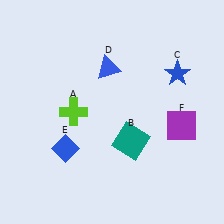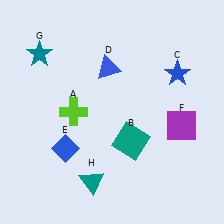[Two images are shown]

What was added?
A teal star (G), a teal triangle (H) were added in Image 2.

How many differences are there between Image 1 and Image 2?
There are 2 differences between the two images.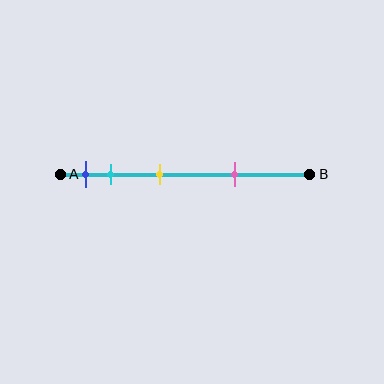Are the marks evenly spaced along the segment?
No, the marks are not evenly spaced.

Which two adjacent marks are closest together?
The blue and cyan marks are the closest adjacent pair.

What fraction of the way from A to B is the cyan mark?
The cyan mark is approximately 20% (0.2) of the way from A to B.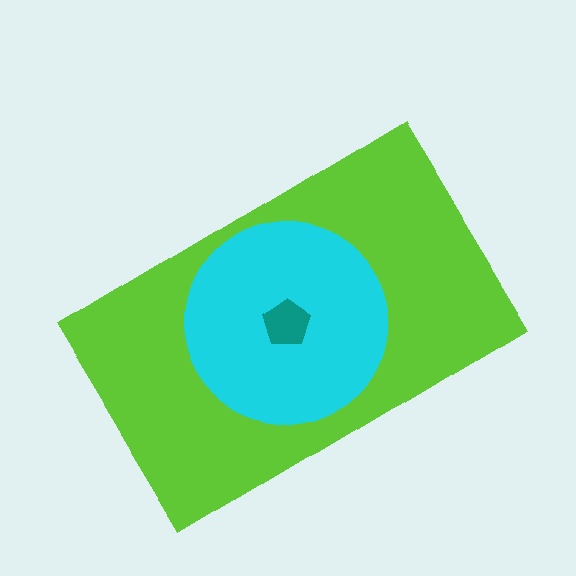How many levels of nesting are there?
3.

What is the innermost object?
The teal pentagon.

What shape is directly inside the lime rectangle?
The cyan circle.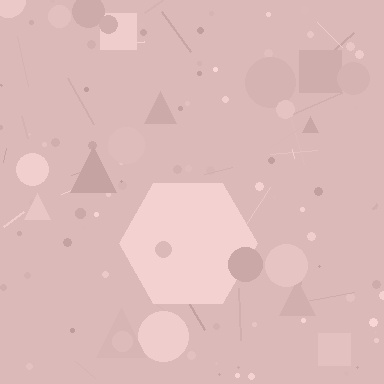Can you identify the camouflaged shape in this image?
The camouflaged shape is a hexagon.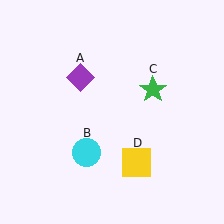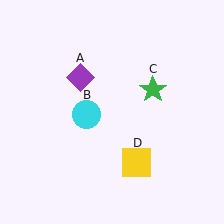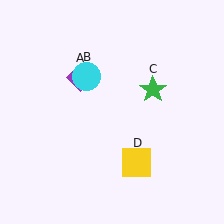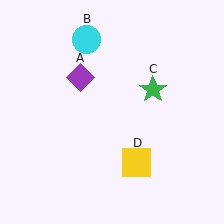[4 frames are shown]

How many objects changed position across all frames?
1 object changed position: cyan circle (object B).